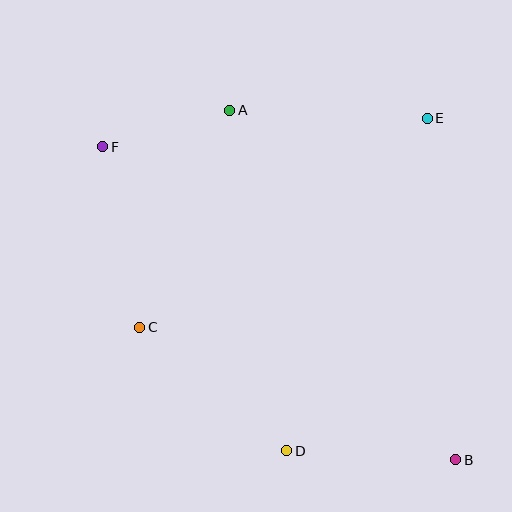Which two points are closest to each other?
Points A and F are closest to each other.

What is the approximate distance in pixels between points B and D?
The distance between B and D is approximately 169 pixels.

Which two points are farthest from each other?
Points B and F are farthest from each other.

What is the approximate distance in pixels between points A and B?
The distance between A and B is approximately 416 pixels.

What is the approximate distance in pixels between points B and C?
The distance between B and C is approximately 342 pixels.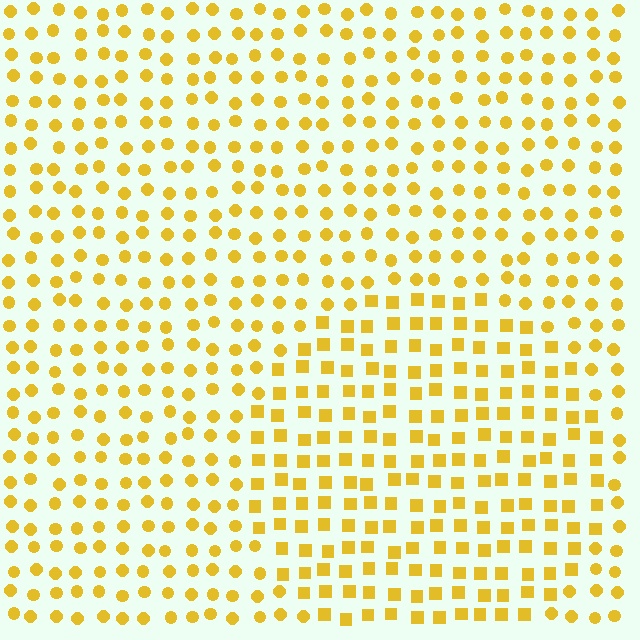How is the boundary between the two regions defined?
The boundary is defined by a change in element shape: squares inside vs. circles outside. All elements share the same color and spacing.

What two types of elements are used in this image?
The image uses squares inside the circle region and circles outside it.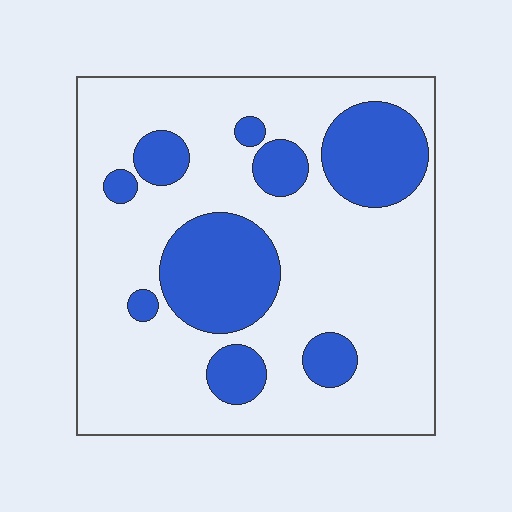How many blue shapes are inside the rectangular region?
9.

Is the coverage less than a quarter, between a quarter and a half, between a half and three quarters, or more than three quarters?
Between a quarter and a half.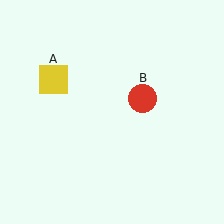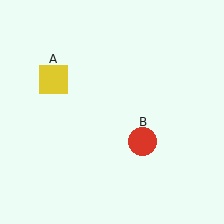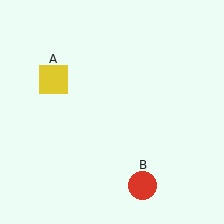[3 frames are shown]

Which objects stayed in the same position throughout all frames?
Yellow square (object A) remained stationary.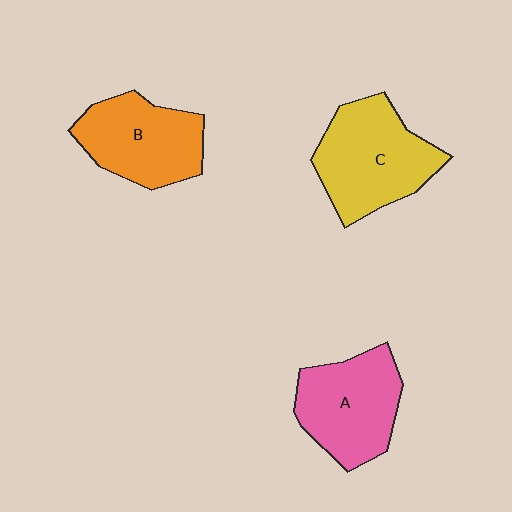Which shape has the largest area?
Shape C (yellow).